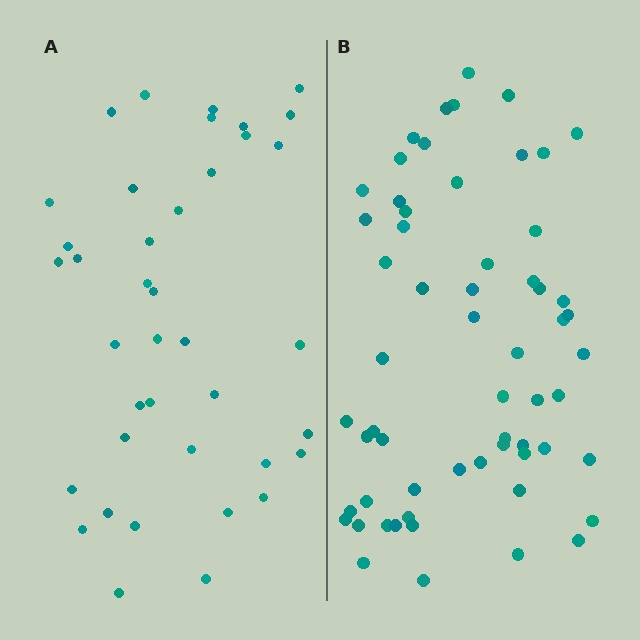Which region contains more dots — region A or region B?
Region B (the right region) has more dots.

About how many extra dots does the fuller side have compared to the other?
Region B has approximately 20 more dots than region A.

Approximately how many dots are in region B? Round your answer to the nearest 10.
About 60 dots.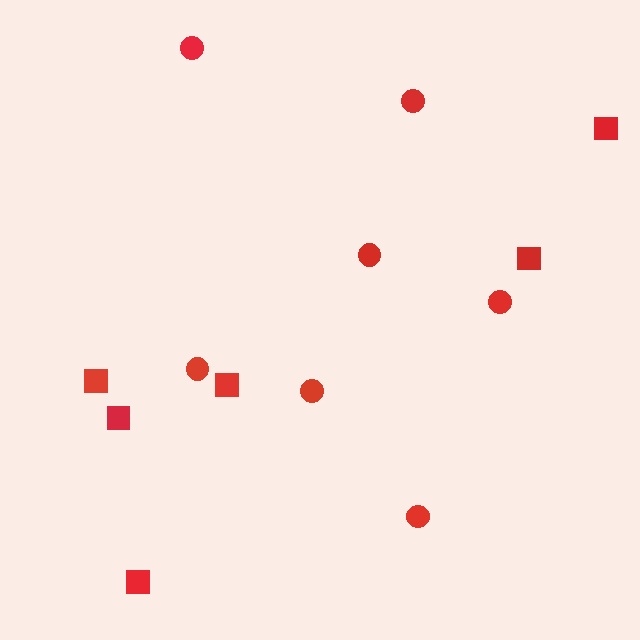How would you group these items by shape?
There are 2 groups: one group of circles (7) and one group of squares (6).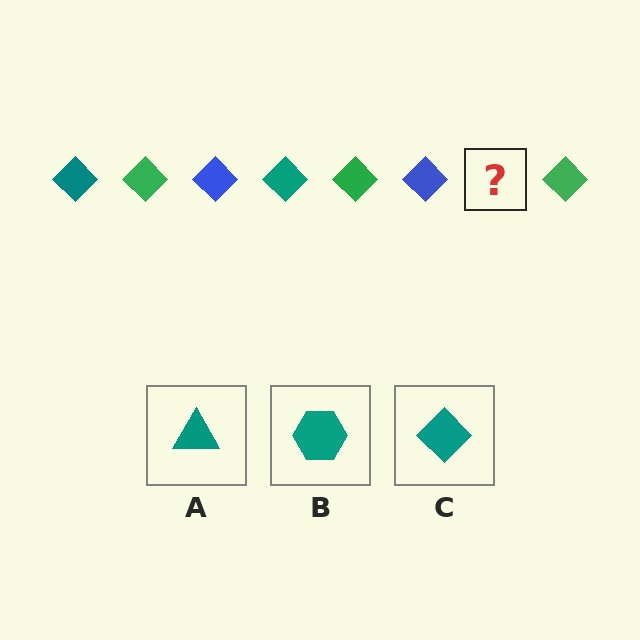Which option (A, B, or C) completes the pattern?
C.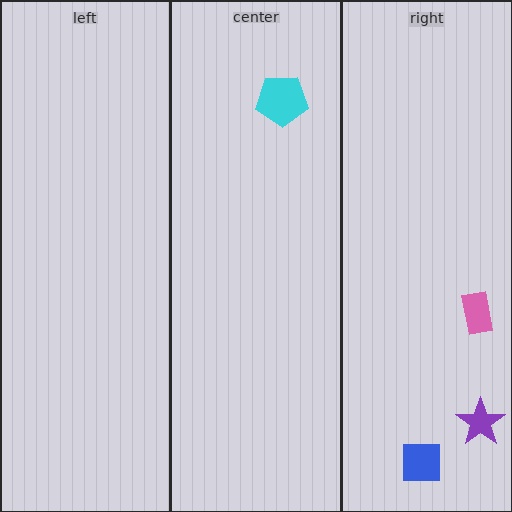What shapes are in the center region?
The cyan pentagon.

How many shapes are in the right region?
3.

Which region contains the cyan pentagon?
The center region.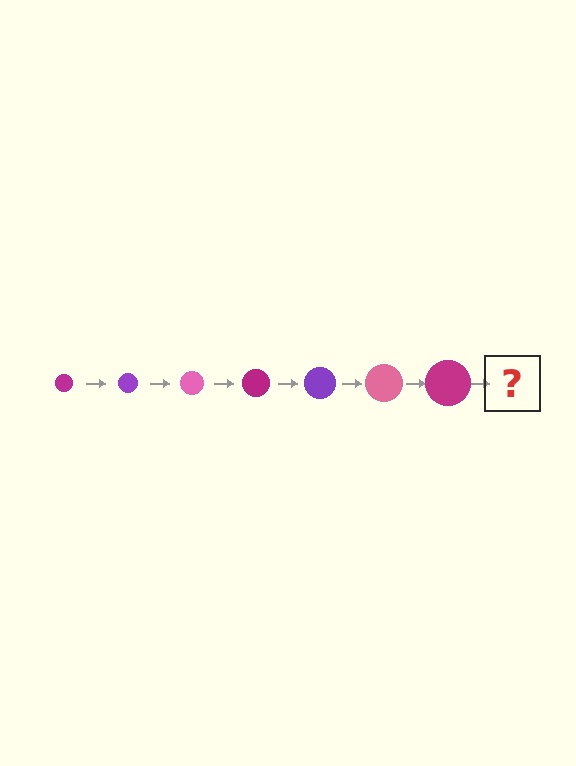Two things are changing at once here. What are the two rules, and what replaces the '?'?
The two rules are that the circle grows larger each step and the color cycles through magenta, purple, and pink. The '?' should be a purple circle, larger than the previous one.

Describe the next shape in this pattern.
It should be a purple circle, larger than the previous one.